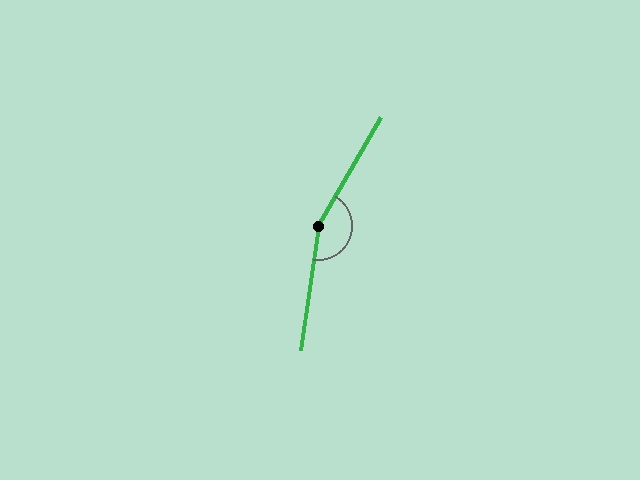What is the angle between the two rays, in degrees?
Approximately 158 degrees.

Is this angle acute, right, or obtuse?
It is obtuse.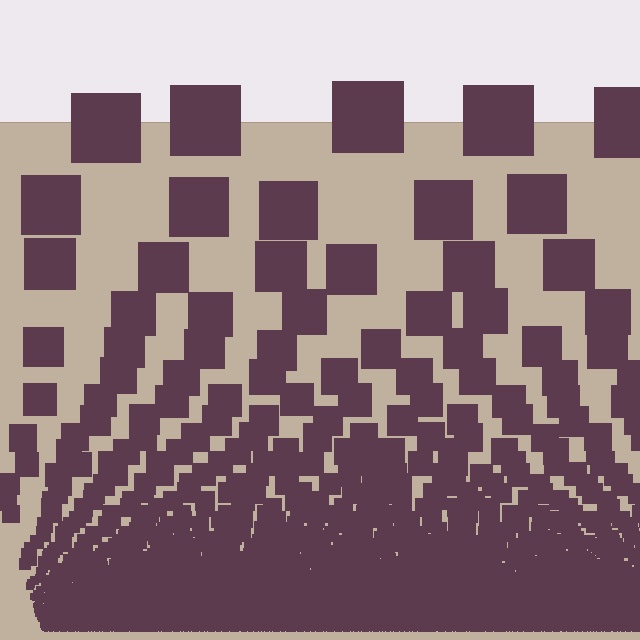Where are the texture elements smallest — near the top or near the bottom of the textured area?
Near the bottom.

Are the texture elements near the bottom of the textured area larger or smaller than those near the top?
Smaller. The gradient is inverted — elements near the bottom are smaller and denser.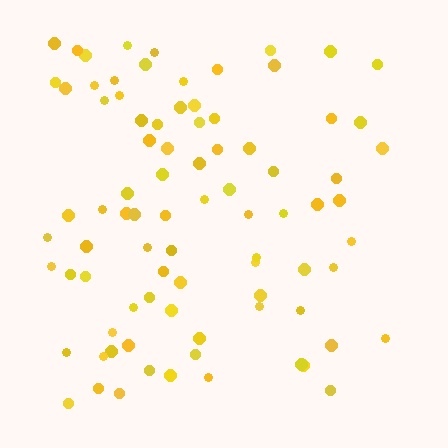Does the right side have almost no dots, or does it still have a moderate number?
Still a moderate number, just noticeably fewer than the left.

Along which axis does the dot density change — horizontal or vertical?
Horizontal.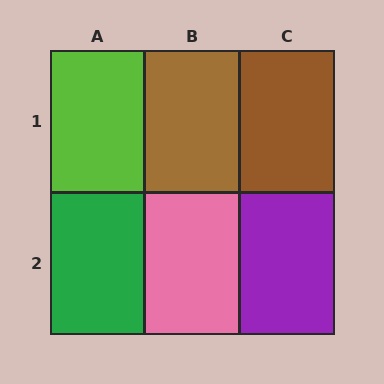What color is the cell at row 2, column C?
Purple.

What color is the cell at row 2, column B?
Pink.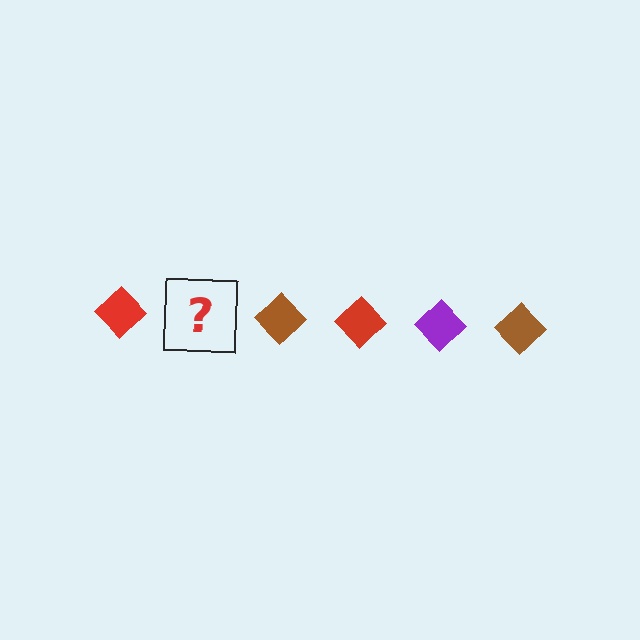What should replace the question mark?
The question mark should be replaced with a purple diamond.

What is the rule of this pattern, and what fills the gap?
The rule is that the pattern cycles through red, purple, brown diamonds. The gap should be filled with a purple diamond.